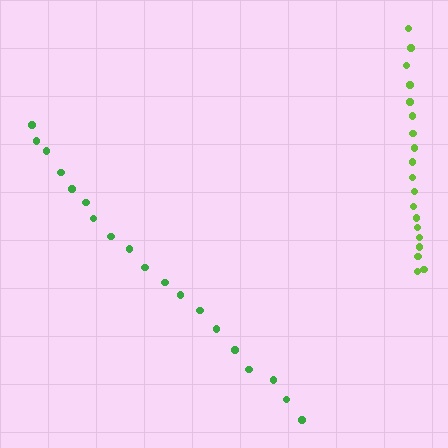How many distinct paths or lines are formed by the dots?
There are 2 distinct paths.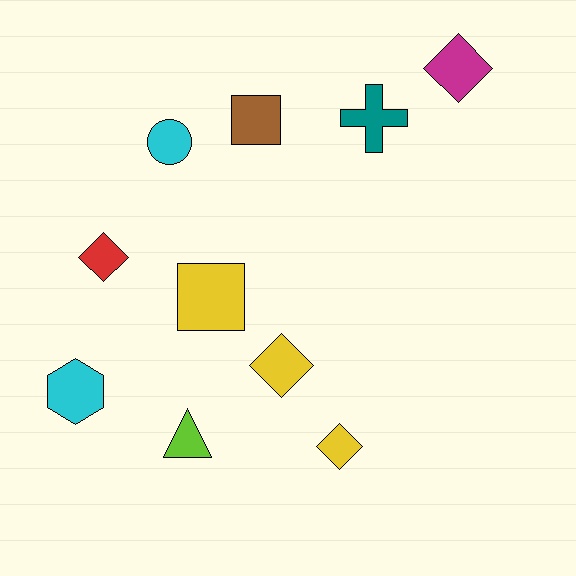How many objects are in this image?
There are 10 objects.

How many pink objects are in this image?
There are no pink objects.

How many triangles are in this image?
There is 1 triangle.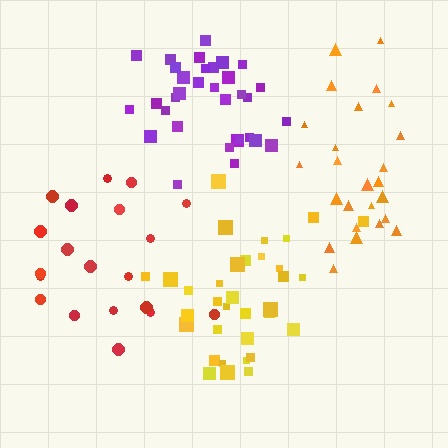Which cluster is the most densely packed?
Purple.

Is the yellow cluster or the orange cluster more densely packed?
Yellow.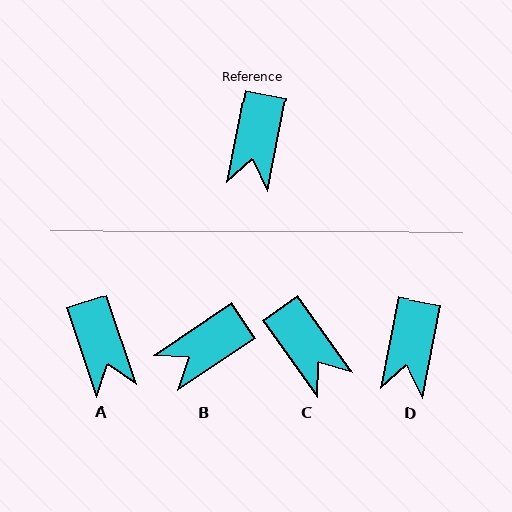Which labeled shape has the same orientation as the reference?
D.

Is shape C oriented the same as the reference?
No, it is off by about 46 degrees.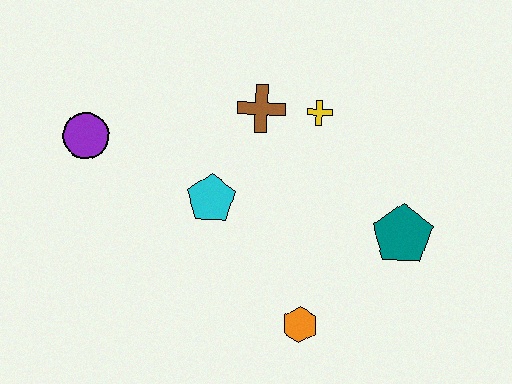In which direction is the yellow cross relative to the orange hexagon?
The yellow cross is above the orange hexagon.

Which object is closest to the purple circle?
The cyan pentagon is closest to the purple circle.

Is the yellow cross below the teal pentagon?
No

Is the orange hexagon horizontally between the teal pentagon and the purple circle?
Yes